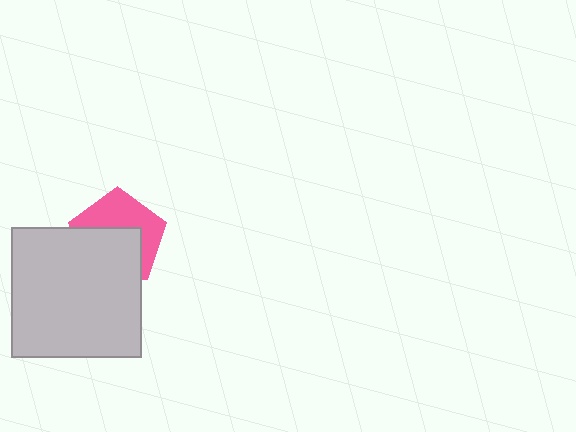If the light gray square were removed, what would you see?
You would see the complete pink pentagon.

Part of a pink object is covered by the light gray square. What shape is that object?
It is a pentagon.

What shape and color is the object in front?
The object in front is a light gray square.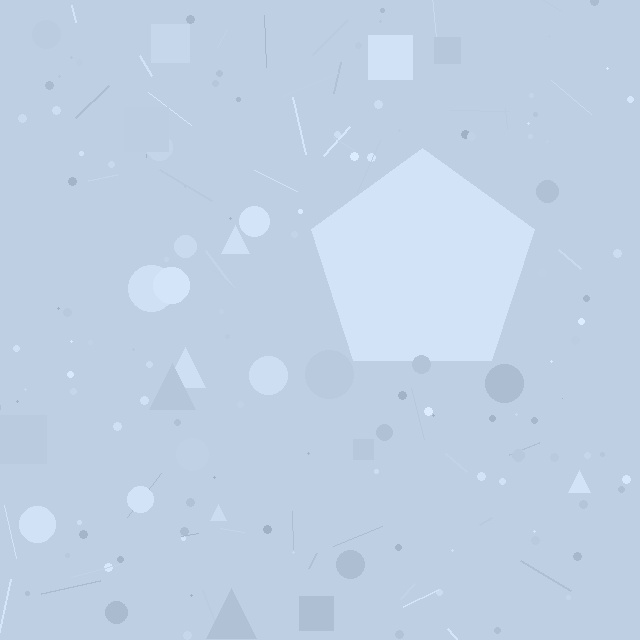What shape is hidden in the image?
A pentagon is hidden in the image.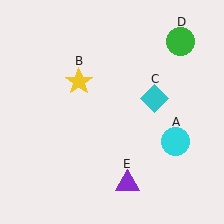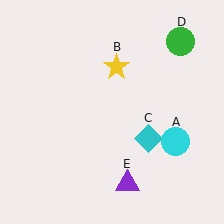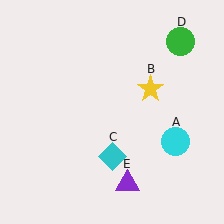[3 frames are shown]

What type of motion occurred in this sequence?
The yellow star (object B), cyan diamond (object C) rotated clockwise around the center of the scene.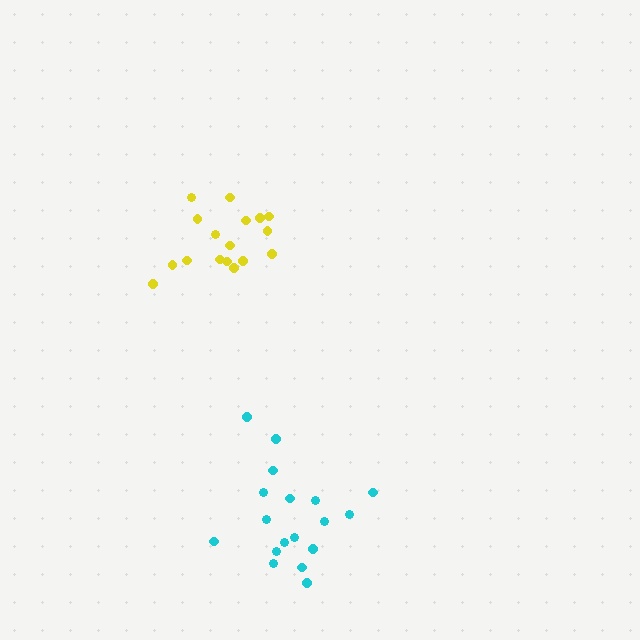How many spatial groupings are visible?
There are 2 spatial groupings.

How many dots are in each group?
Group 1: 17 dots, Group 2: 18 dots (35 total).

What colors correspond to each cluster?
The clusters are colored: yellow, cyan.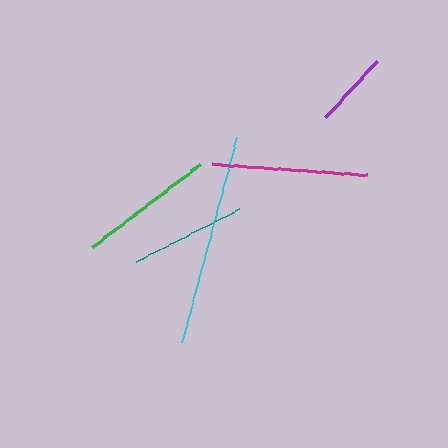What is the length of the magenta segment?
The magenta segment is approximately 155 pixels long.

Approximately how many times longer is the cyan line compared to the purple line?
The cyan line is approximately 2.8 times the length of the purple line.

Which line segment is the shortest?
The purple line is the shortest at approximately 77 pixels.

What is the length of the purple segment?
The purple segment is approximately 77 pixels long.